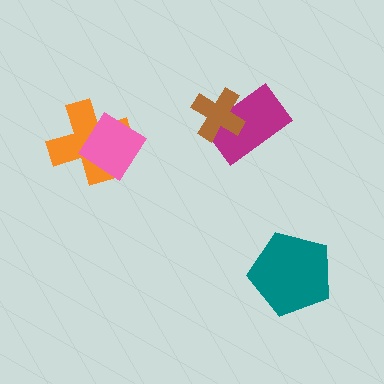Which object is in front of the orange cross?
The pink diamond is in front of the orange cross.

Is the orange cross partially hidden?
Yes, it is partially covered by another shape.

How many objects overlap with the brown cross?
1 object overlaps with the brown cross.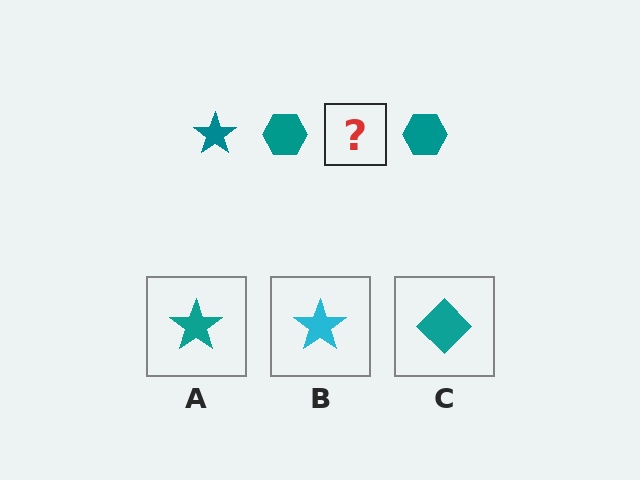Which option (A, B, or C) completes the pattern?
A.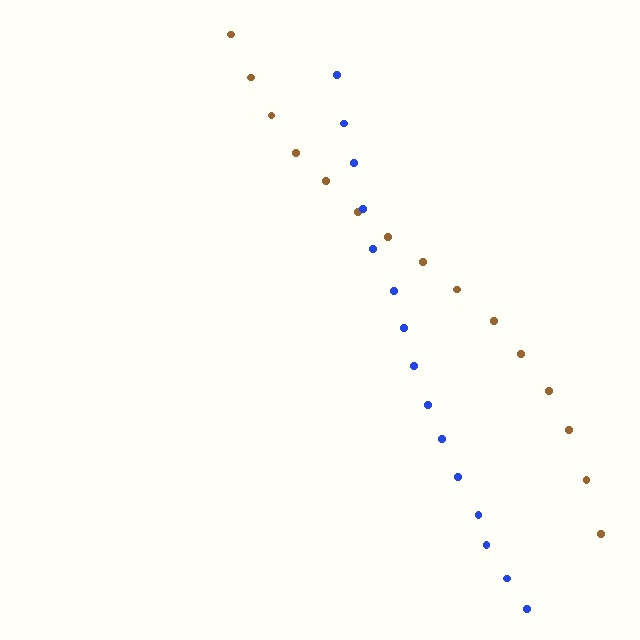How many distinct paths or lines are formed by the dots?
There are 2 distinct paths.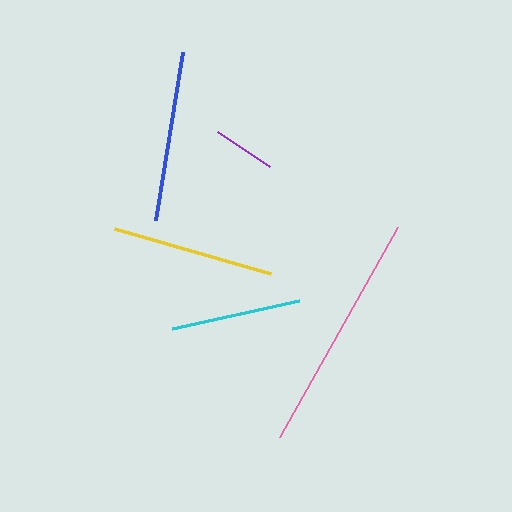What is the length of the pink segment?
The pink segment is approximately 241 pixels long.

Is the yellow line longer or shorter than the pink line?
The pink line is longer than the yellow line.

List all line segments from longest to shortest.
From longest to shortest: pink, blue, yellow, cyan, purple.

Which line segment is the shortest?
The purple line is the shortest at approximately 63 pixels.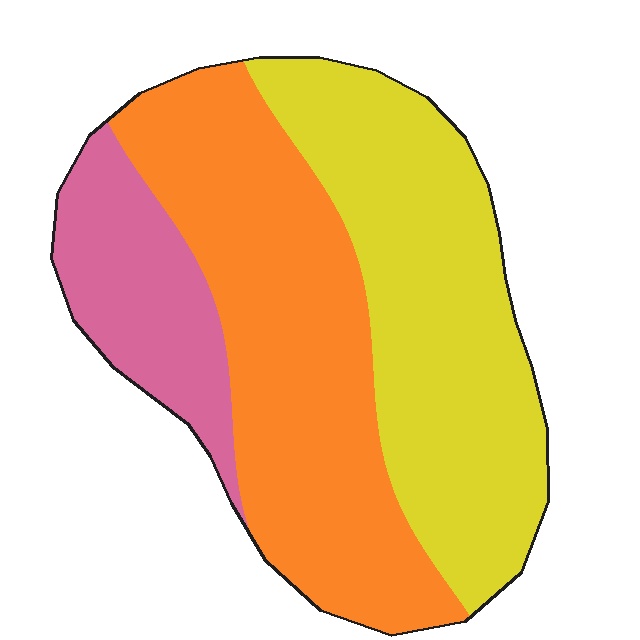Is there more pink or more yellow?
Yellow.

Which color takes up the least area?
Pink, at roughly 15%.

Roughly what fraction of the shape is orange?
Orange covers about 45% of the shape.